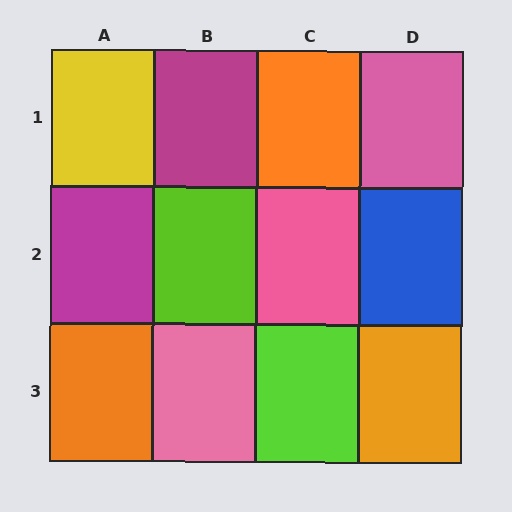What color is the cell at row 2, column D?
Blue.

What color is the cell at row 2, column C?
Pink.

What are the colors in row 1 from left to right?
Yellow, magenta, orange, pink.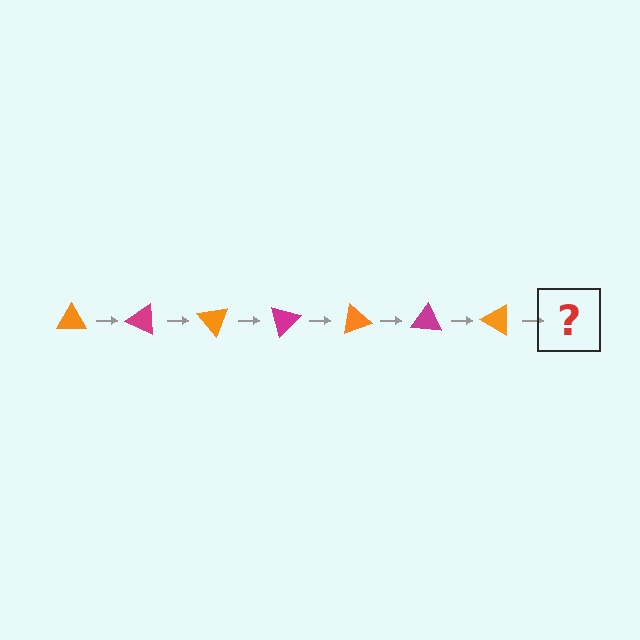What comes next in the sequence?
The next element should be a magenta triangle, rotated 175 degrees from the start.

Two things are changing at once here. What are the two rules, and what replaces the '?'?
The two rules are that it rotates 25 degrees each step and the color cycles through orange and magenta. The '?' should be a magenta triangle, rotated 175 degrees from the start.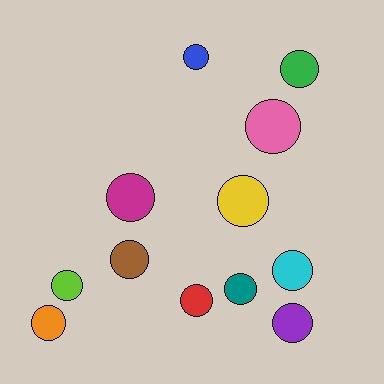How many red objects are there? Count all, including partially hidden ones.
There is 1 red object.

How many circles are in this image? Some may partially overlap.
There are 12 circles.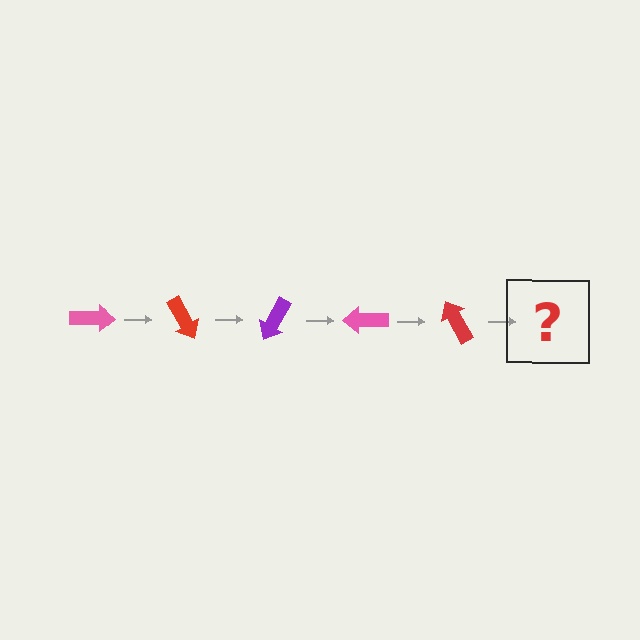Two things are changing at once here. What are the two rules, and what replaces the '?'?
The two rules are that it rotates 60 degrees each step and the color cycles through pink, red, and purple. The '?' should be a purple arrow, rotated 300 degrees from the start.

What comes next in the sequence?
The next element should be a purple arrow, rotated 300 degrees from the start.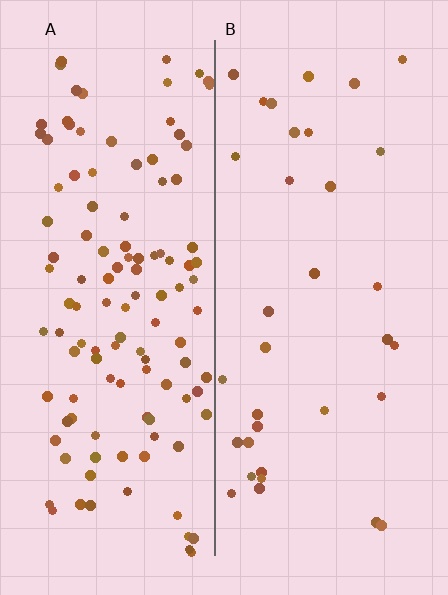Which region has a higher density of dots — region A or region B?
A (the left).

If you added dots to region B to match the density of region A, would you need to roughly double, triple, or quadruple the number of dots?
Approximately triple.